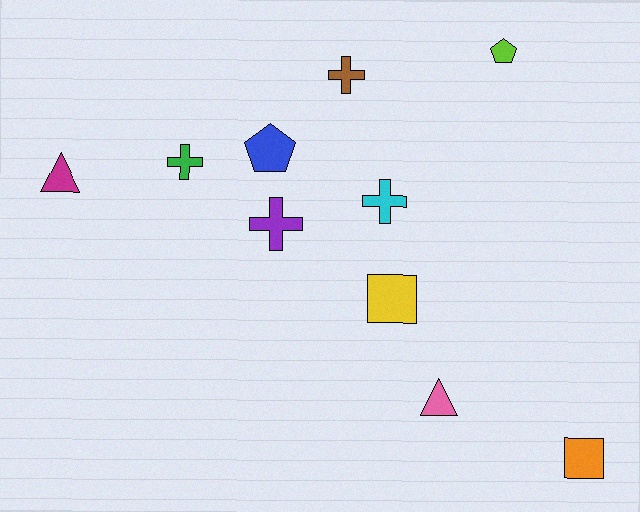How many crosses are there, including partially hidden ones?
There are 4 crosses.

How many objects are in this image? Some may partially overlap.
There are 10 objects.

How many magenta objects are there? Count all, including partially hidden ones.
There is 1 magenta object.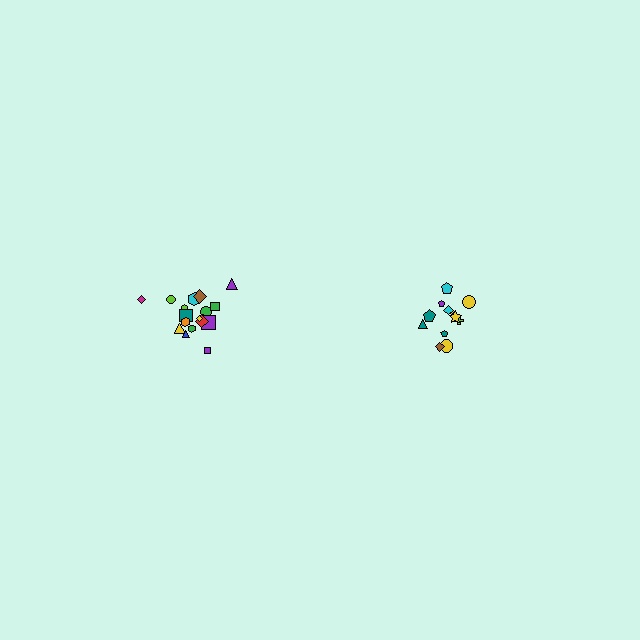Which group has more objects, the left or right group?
The left group.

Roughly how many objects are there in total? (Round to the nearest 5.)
Roughly 30 objects in total.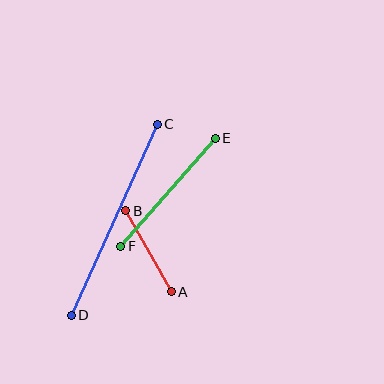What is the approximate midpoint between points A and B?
The midpoint is at approximately (149, 251) pixels.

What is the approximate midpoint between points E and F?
The midpoint is at approximately (168, 192) pixels.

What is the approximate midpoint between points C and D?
The midpoint is at approximately (114, 220) pixels.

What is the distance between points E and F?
The distance is approximately 143 pixels.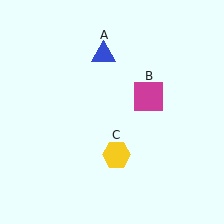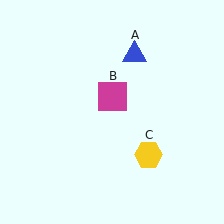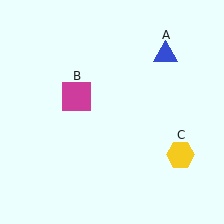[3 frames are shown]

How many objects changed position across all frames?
3 objects changed position: blue triangle (object A), magenta square (object B), yellow hexagon (object C).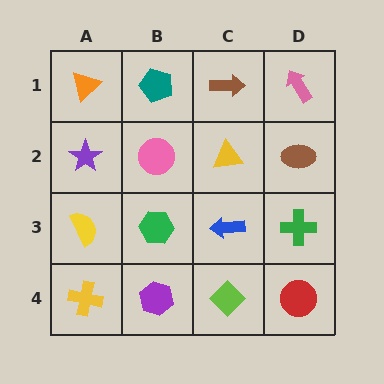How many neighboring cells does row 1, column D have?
2.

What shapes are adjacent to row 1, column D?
A brown ellipse (row 2, column D), a brown arrow (row 1, column C).